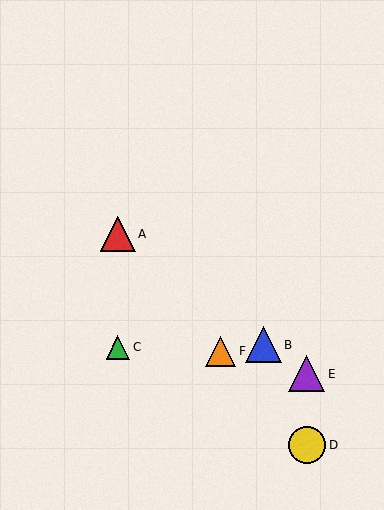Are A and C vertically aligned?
Yes, both are at x≈118.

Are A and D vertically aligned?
No, A is at x≈118 and D is at x≈307.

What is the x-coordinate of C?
Object C is at x≈118.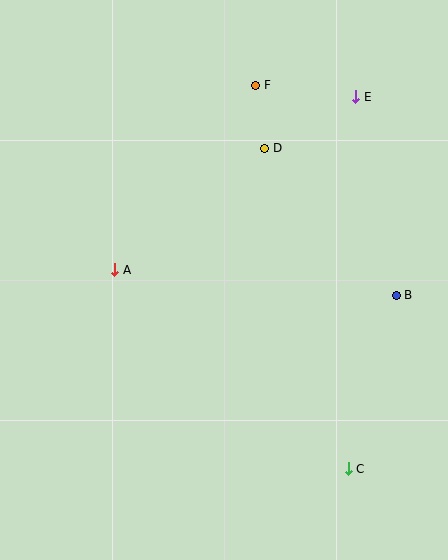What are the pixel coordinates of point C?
Point C is at (348, 469).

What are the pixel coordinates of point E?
Point E is at (356, 97).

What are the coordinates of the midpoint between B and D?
The midpoint between B and D is at (330, 222).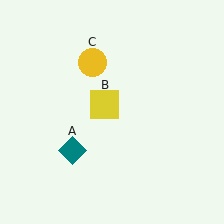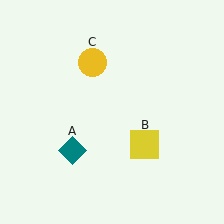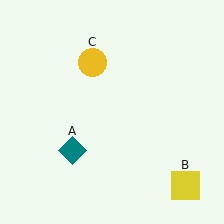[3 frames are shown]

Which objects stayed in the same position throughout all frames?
Teal diamond (object A) and yellow circle (object C) remained stationary.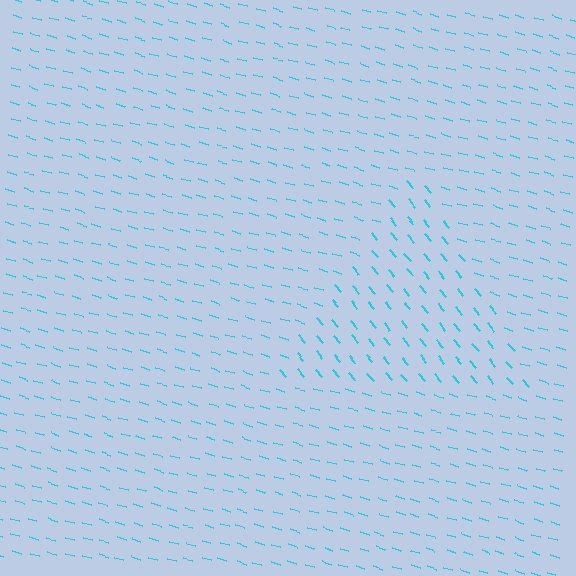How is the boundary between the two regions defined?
The boundary is defined purely by a change in line orientation (approximately 34 degrees difference). All lines are the same color and thickness.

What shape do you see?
I see a triangle.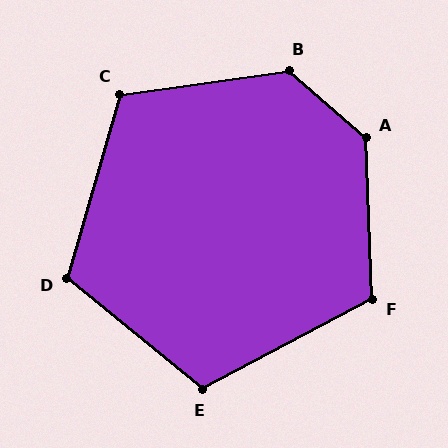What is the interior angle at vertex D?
Approximately 113 degrees (obtuse).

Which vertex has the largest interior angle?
A, at approximately 133 degrees.